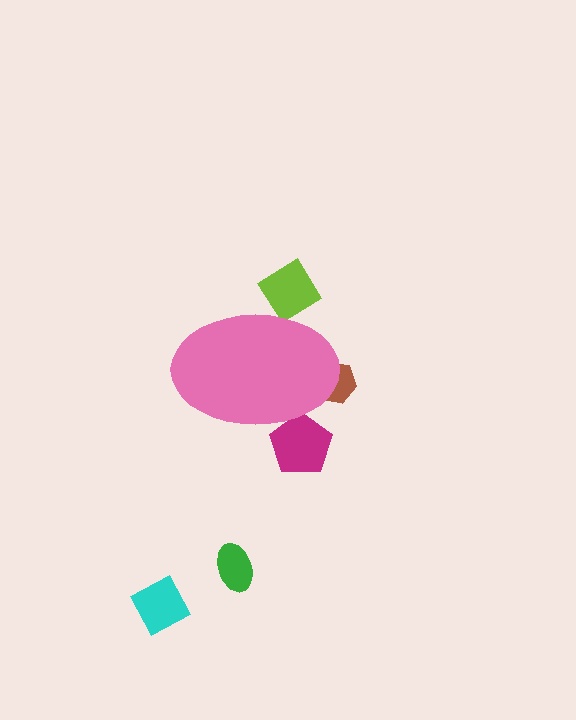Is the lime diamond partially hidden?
Yes, the lime diamond is partially hidden behind the pink ellipse.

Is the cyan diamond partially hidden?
No, the cyan diamond is fully visible.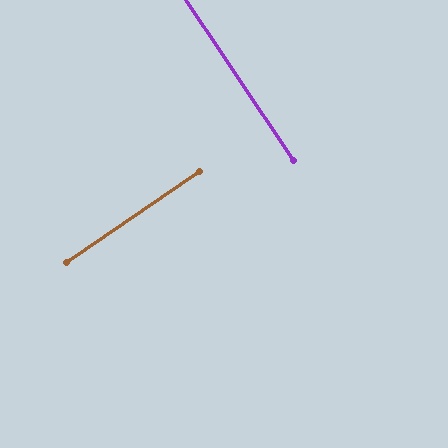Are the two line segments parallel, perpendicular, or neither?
Perpendicular — they meet at approximately 89°.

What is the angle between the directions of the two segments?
Approximately 89 degrees.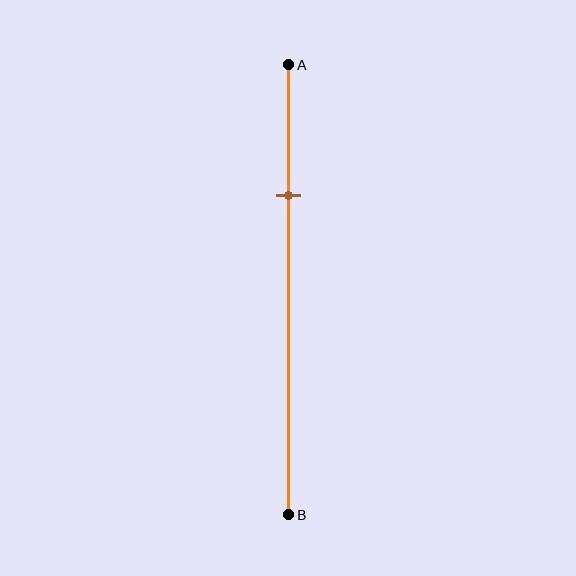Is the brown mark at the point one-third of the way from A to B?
No, the mark is at about 30% from A, not at the 33% one-third point.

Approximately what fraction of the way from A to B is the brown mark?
The brown mark is approximately 30% of the way from A to B.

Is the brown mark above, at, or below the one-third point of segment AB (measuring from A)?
The brown mark is above the one-third point of segment AB.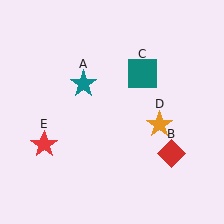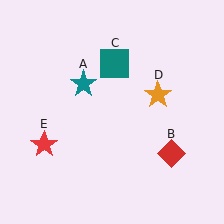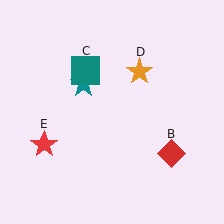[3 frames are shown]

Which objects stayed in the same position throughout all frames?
Teal star (object A) and red diamond (object B) and red star (object E) remained stationary.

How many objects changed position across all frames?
2 objects changed position: teal square (object C), orange star (object D).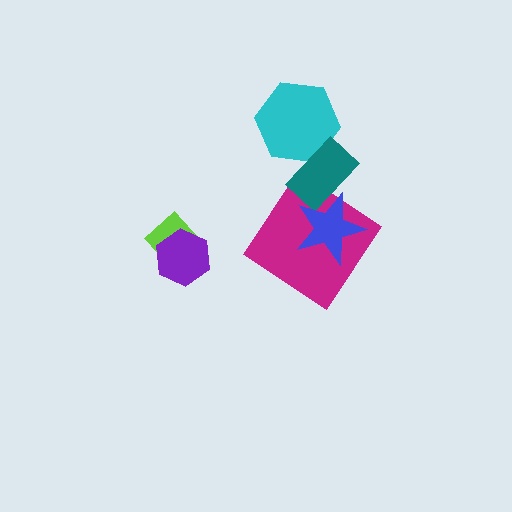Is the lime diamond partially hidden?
Yes, it is partially covered by another shape.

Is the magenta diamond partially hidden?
Yes, it is partially covered by another shape.